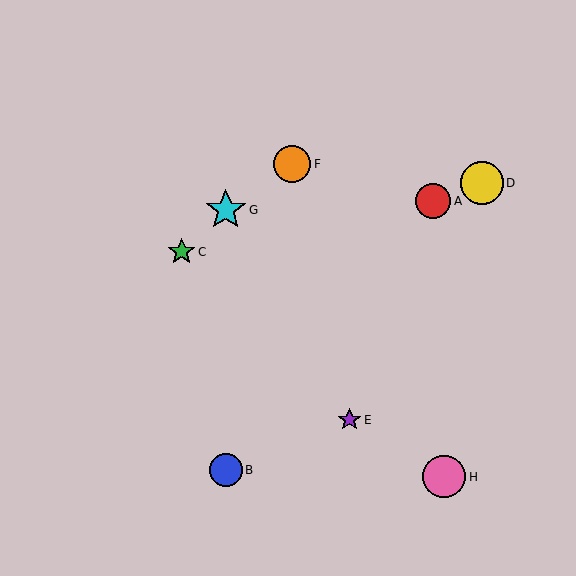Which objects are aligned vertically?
Objects B, G are aligned vertically.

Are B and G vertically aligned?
Yes, both are at x≈226.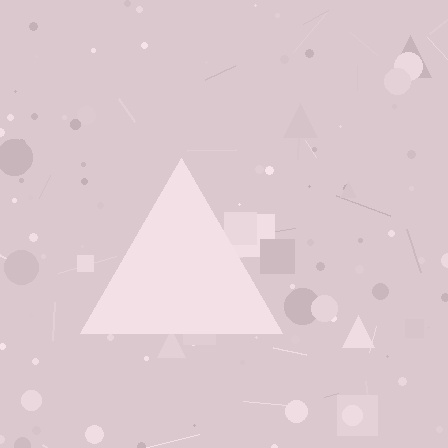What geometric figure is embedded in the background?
A triangle is embedded in the background.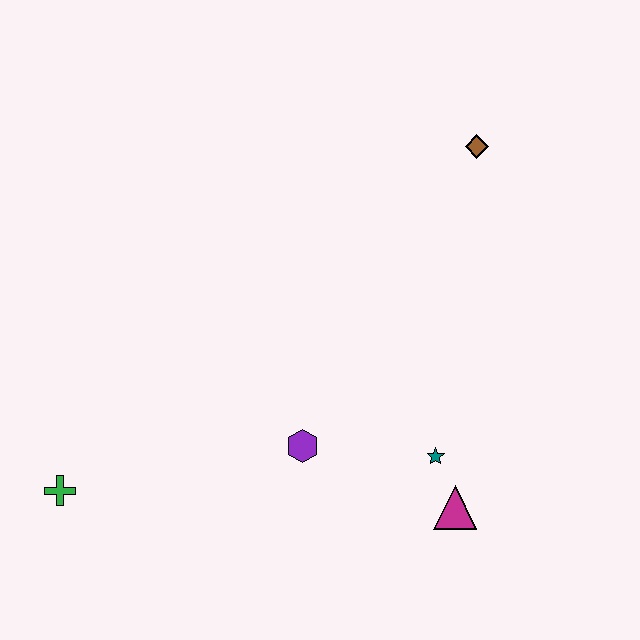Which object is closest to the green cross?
The purple hexagon is closest to the green cross.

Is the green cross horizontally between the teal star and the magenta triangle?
No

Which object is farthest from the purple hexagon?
The brown diamond is farthest from the purple hexagon.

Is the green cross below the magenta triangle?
No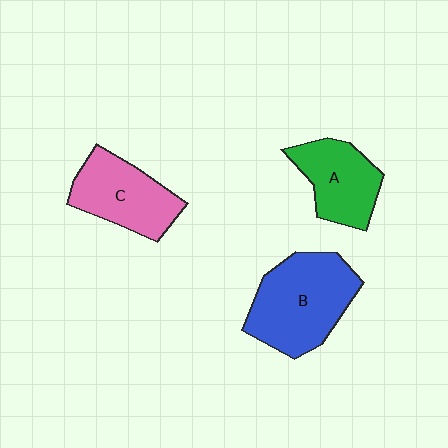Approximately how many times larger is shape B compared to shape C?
Approximately 1.3 times.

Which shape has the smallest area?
Shape A (green).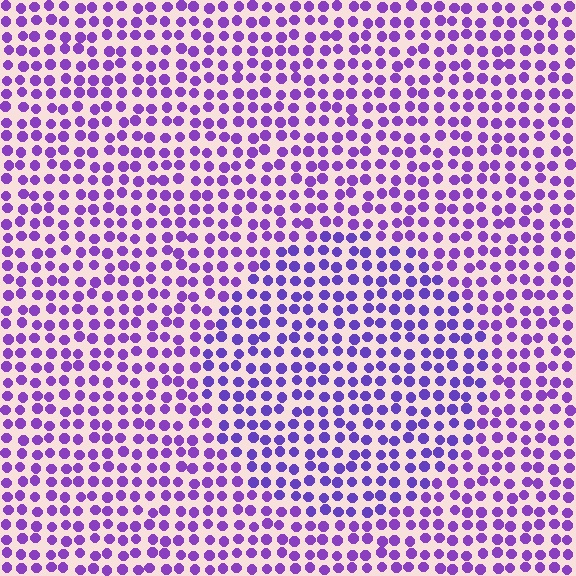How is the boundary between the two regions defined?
The boundary is defined purely by a slight shift in hue (about 18 degrees). Spacing, size, and orientation are identical on both sides.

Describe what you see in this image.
The image is filled with small purple elements in a uniform arrangement. A circle-shaped region is visible where the elements are tinted to a slightly different hue, forming a subtle color boundary.